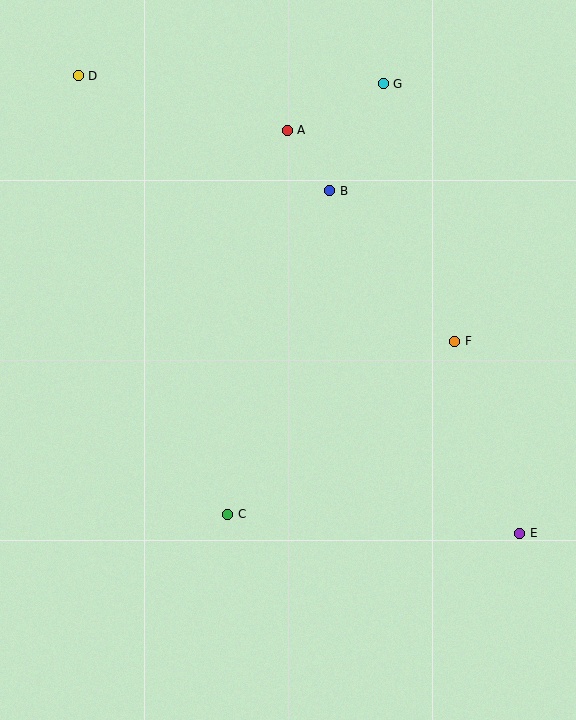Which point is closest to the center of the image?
Point C at (228, 514) is closest to the center.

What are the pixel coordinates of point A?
Point A is at (287, 130).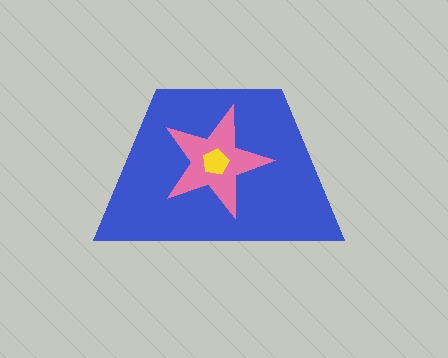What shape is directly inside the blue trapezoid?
The pink star.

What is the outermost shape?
The blue trapezoid.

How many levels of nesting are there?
3.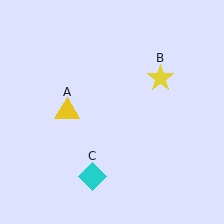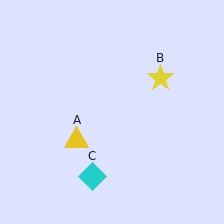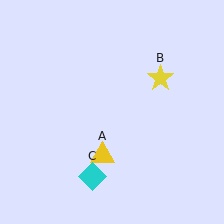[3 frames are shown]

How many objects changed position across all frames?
1 object changed position: yellow triangle (object A).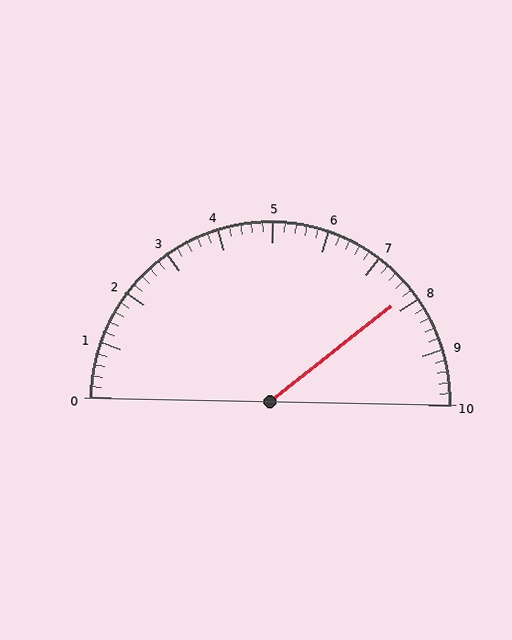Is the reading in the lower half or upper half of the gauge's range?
The reading is in the upper half of the range (0 to 10).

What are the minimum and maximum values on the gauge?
The gauge ranges from 0 to 10.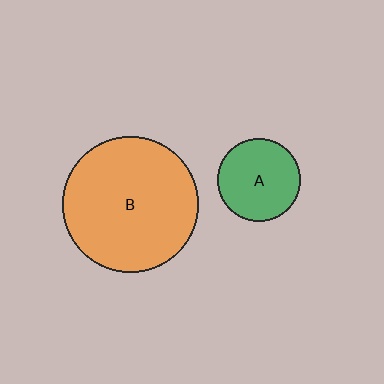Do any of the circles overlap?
No, none of the circles overlap.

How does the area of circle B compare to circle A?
Approximately 2.7 times.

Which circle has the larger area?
Circle B (orange).